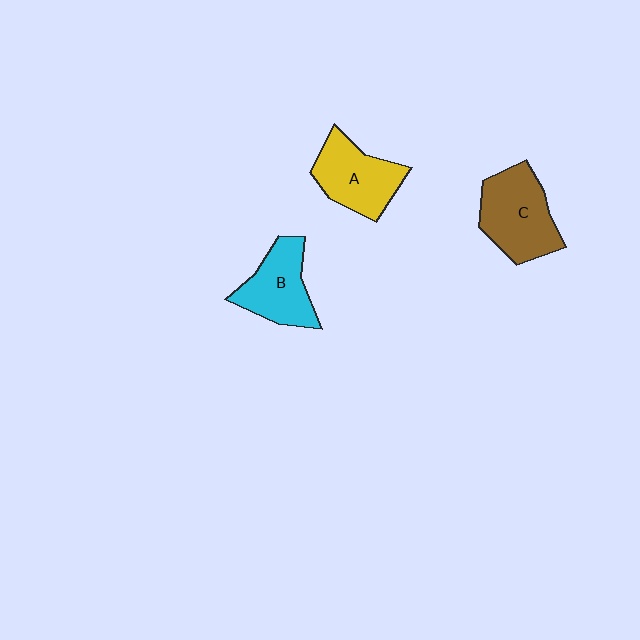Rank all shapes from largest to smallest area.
From largest to smallest: C (brown), A (yellow), B (cyan).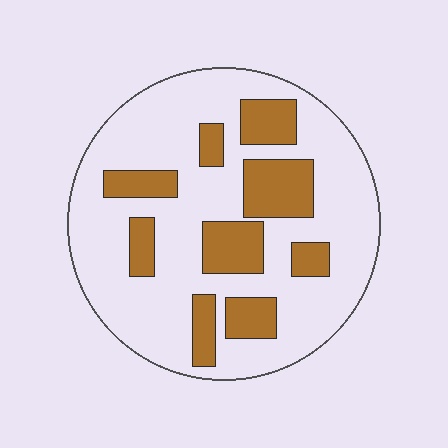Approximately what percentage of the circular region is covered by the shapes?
Approximately 25%.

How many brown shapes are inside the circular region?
9.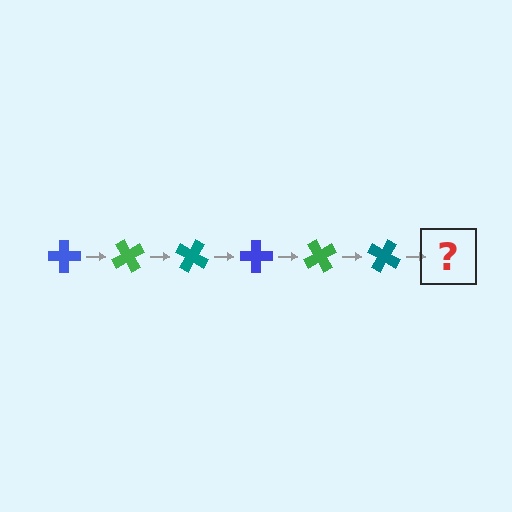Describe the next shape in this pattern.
It should be a blue cross, rotated 360 degrees from the start.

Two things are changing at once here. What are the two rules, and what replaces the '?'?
The two rules are that it rotates 60 degrees each step and the color cycles through blue, green, and teal. The '?' should be a blue cross, rotated 360 degrees from the start.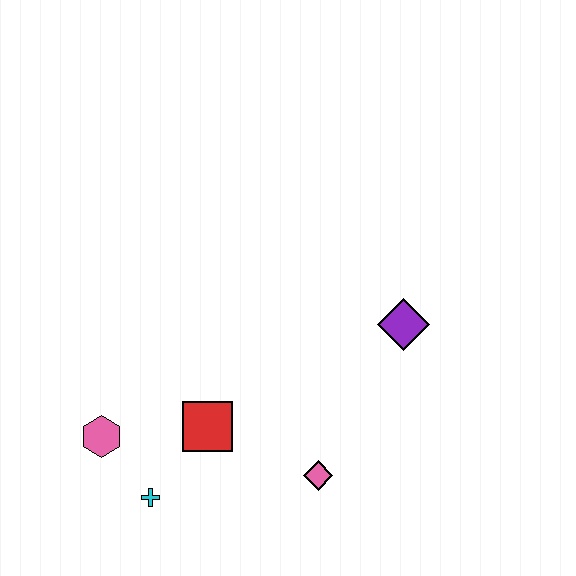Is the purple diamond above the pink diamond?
Yes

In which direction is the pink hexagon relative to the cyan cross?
The pink hexagon is above the cyan cross.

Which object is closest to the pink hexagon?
The cyan cross is closest to the pink hexagon.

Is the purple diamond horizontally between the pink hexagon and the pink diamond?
No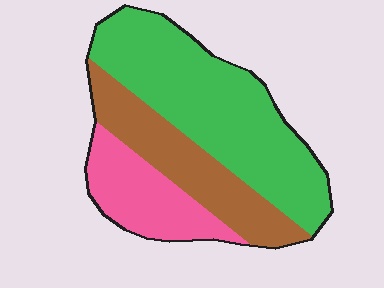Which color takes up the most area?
Green, at roughly 50%.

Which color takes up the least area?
Pink, at roughly 20%.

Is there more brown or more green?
Green.